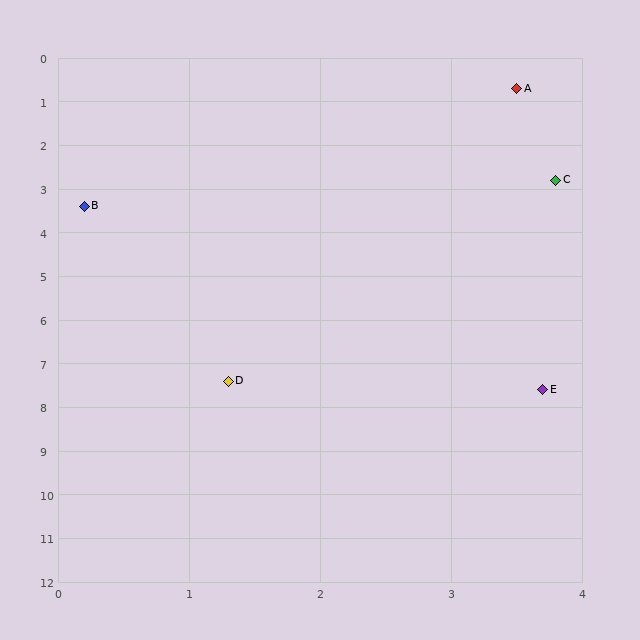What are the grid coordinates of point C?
Point C is at approximately (3.8, 2.8).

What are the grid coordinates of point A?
Point A is at approximately (3.5, 0.7).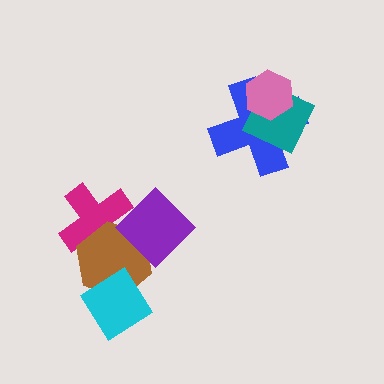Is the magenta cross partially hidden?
Yes, it is partially covered by another shape.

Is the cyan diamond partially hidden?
No, no other shape covers it.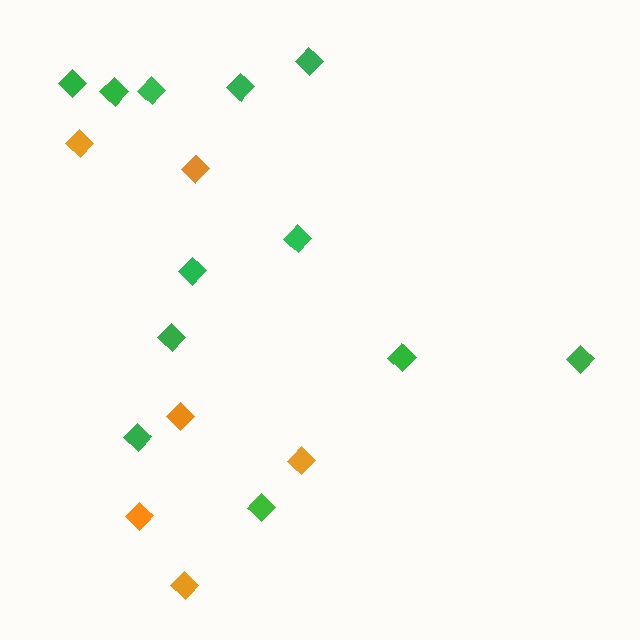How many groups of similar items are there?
There are 2 groups: one group of orange diamonds (6) and one group of green diamonds (12).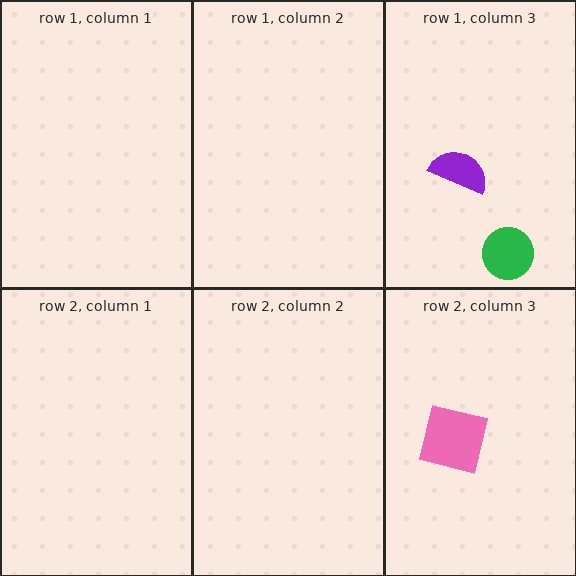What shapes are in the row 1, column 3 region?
The purple semicircle, the green circle.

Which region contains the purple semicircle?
The row 1, column 3 region.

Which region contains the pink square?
The row 2, column 3 region.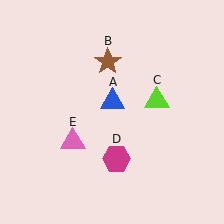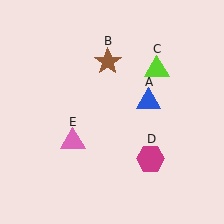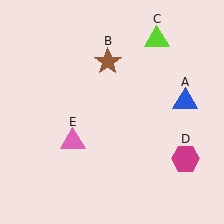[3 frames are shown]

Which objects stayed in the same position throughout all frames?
Brown star (object B) and pink triangle (object E) remained stationary.